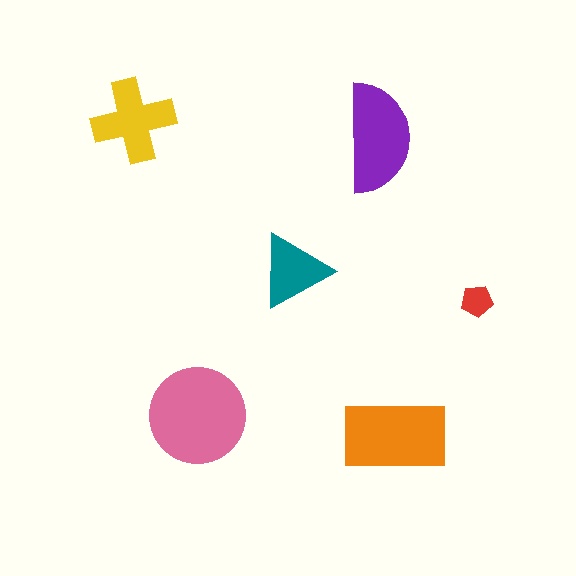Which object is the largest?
The pink circle.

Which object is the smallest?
The red pentagon.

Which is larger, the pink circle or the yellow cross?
The pink circle.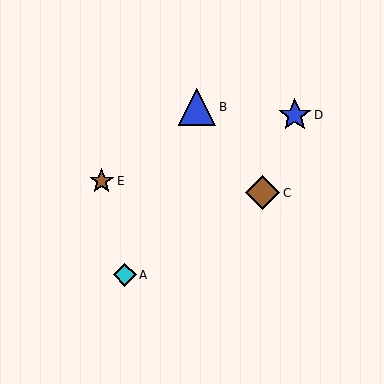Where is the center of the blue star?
The center of the blue star is at (295, 115).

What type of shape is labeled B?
Shape B is a blue triangle.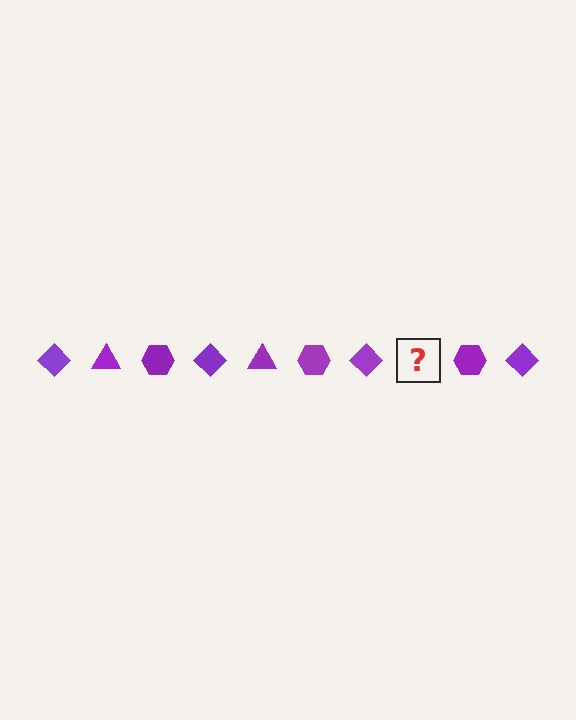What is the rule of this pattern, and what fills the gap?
The rule is that the pattern cycles through diamond, triangle, hexagon shapes in purple. The gap should be filled with a purple triangle.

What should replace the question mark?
The question mark should be replaced with a purple triangle.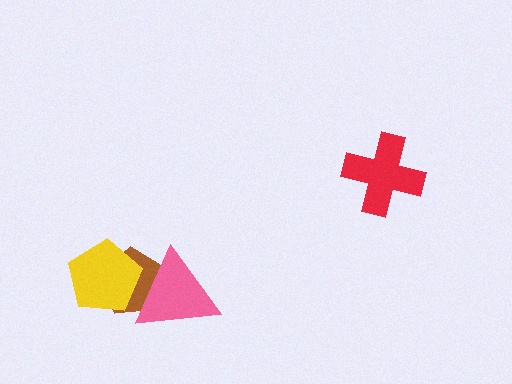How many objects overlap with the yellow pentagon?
2 objects overlap with the yellow pentagon.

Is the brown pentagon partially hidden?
Yes, it is partially covered by another shape.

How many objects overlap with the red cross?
0 objects overlap with the red cross.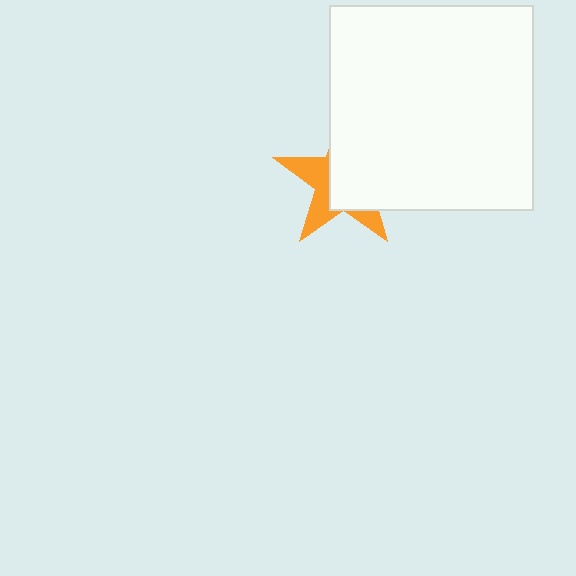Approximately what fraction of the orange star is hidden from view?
Roughly 61% of the orange star is hidden behind the white square.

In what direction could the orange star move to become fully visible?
The orange star could move left. That would shift it out from behind the white square entirely.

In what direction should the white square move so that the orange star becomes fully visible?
The white square should move right. That is the shortest direction to clear the overlap and leave the orange star fully visible.